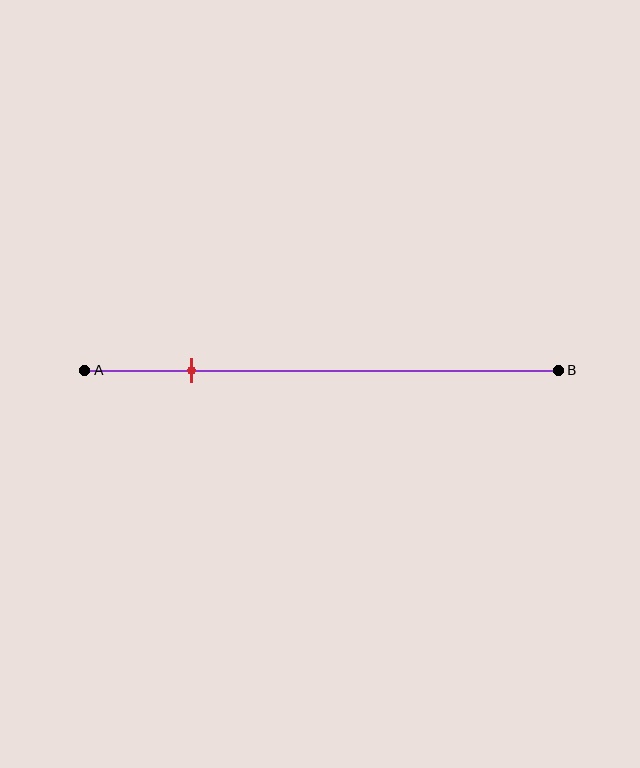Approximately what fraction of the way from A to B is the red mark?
The red mark is approximately 25% of the way from A to B.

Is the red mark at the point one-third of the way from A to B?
No, the mark is at about 25% from A, not at the 33% one-third point.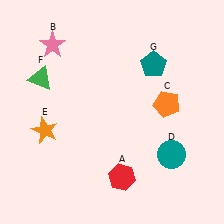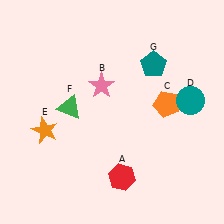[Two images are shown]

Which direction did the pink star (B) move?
The pink star (B) moved right.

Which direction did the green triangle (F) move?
The green triangle (F) moved right.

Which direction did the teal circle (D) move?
The teal circle (D) moved up.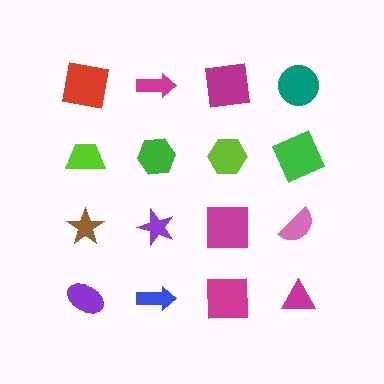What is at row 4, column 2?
A blue arrow.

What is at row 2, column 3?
A lime hexagon.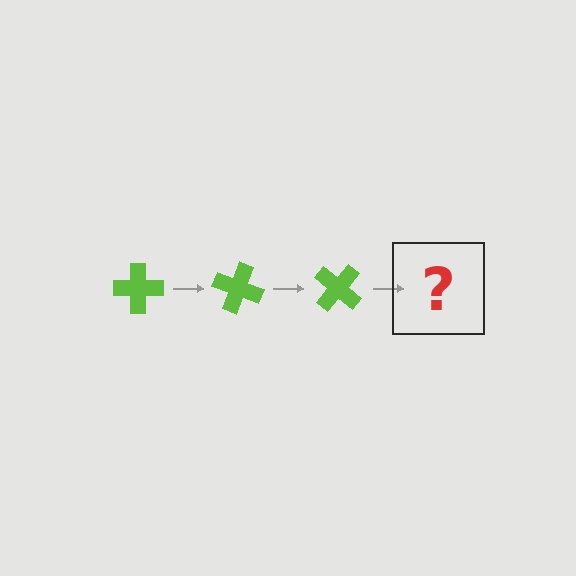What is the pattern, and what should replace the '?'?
The pattern is that the cross rotates 20 degrees each step. The '?' should be a lime cross rotated 60 degrees.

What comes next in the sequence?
The next element should be a lime cross rotated 60 degrees.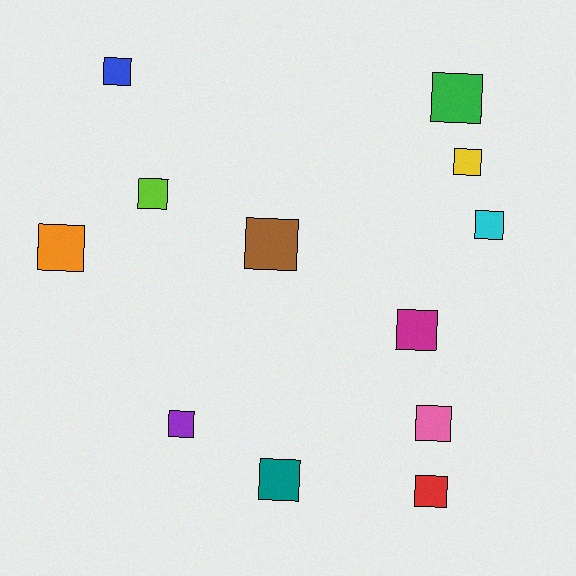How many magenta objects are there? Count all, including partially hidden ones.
There is 1 magenta object.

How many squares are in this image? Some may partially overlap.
There are 12 squares.